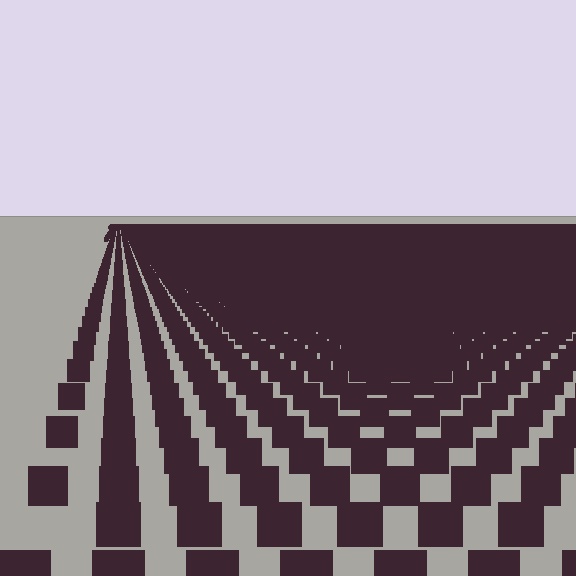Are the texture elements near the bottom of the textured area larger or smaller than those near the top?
Larger. Near the bottom, elements are closer to the viewer and appear at a bigger on-screen size.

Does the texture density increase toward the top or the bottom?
Density increases toward the top.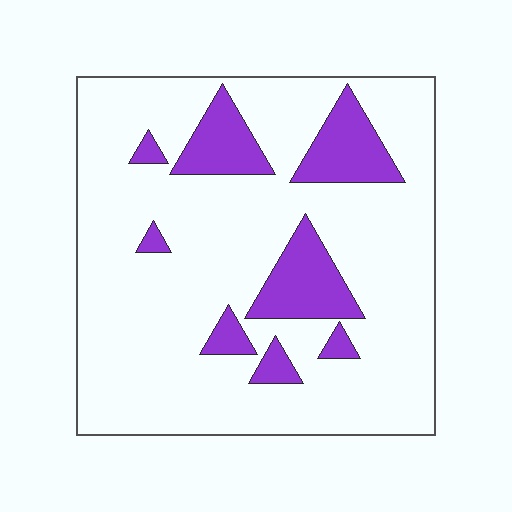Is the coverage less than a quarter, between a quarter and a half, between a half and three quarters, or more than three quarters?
Less than a quarter.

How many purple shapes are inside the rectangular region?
8.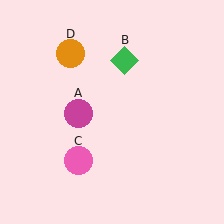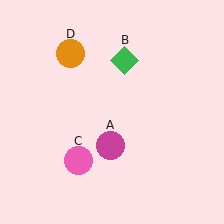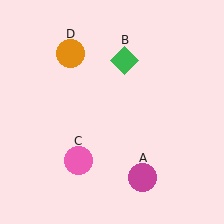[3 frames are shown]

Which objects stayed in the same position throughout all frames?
Green diamond (object B) and pink circle (object C) and orange circle (object D) remained stationary.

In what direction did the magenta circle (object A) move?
The magenta circle (object A) moved down and to the right.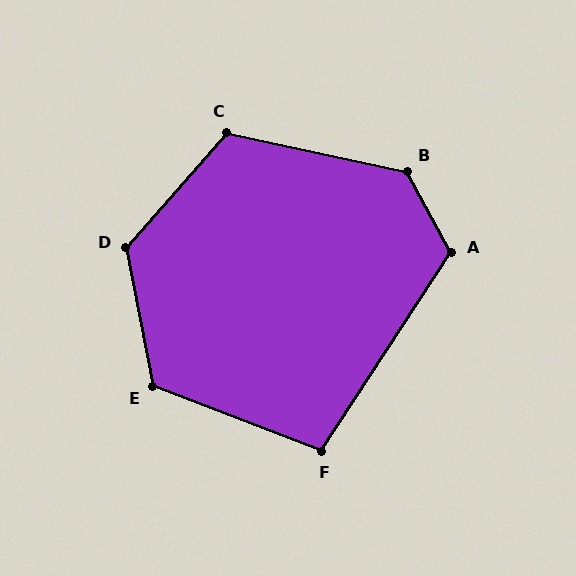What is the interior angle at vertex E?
Approximately 122 degrees (obtuse).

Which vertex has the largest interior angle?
B, at approximately 130 degrees.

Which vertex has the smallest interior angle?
F, at approximately 102 degrees.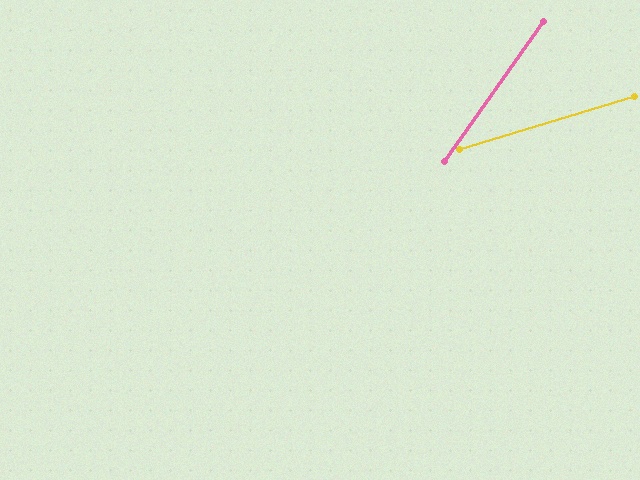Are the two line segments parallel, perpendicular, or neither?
Neither parallel nor perpendicular — they differ by about 38°.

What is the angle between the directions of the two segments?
Approximately 38 degrees.